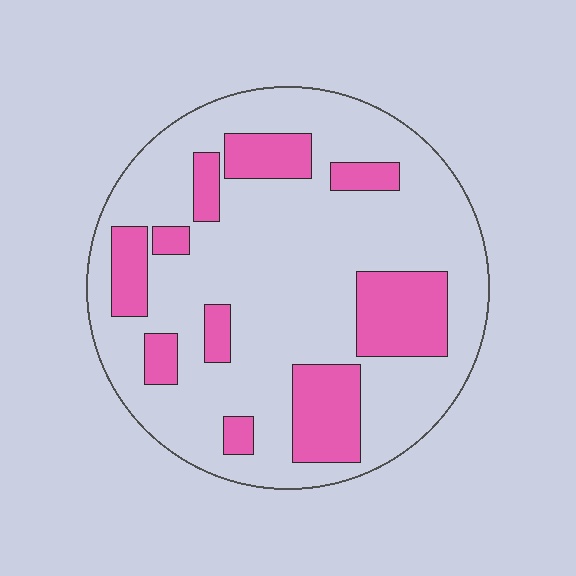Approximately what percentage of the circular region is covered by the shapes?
Approximately 25%.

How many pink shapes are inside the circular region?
10.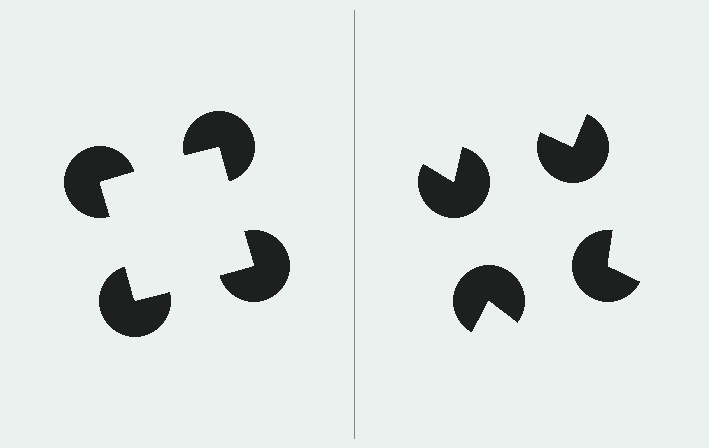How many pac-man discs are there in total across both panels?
8 — 4 on each side.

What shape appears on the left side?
An illusory square.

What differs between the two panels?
The pac-man discs are positioned identically on both sides; only the wedge orientations differ. On the left they align to a square; on the right they are misaligned.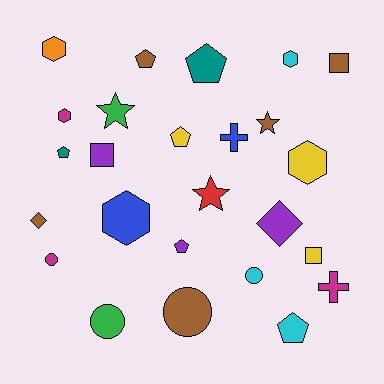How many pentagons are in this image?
There are 6 pentagons.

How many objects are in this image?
There are 25 objects.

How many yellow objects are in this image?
There are 3 yellow objects.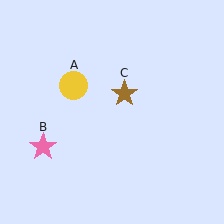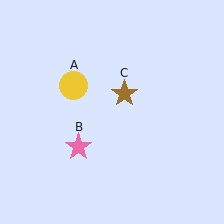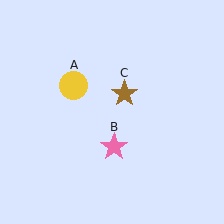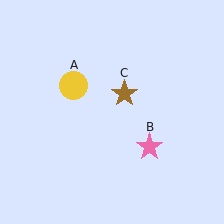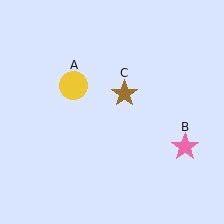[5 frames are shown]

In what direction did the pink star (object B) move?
The pink star (object B) moved right.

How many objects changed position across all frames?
1 object changed position: pink star (object B).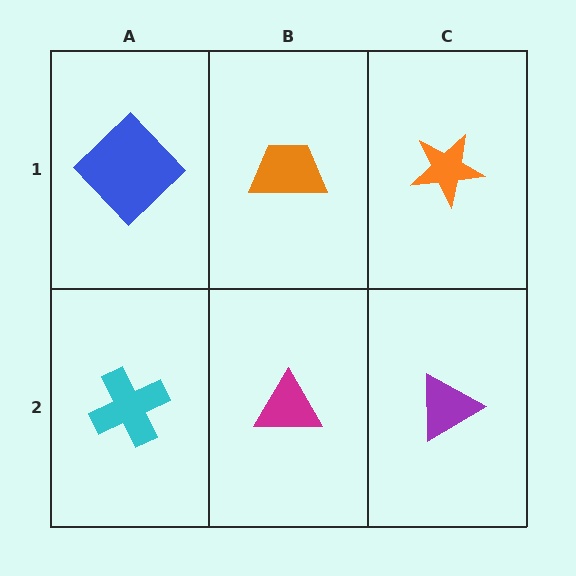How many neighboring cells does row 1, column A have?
2.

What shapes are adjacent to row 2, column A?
A blue diamond (row 1, column A), a magenta triangle (row 2, column B).